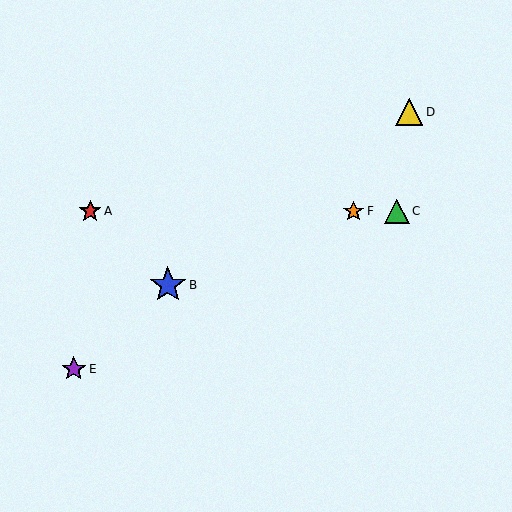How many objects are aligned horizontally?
3 objects (A, C, F) are aligned horizontally.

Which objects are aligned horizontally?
Objects A, C, F are aligned horizontally.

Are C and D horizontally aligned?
No, C is at y≈211 and D is at y≈112.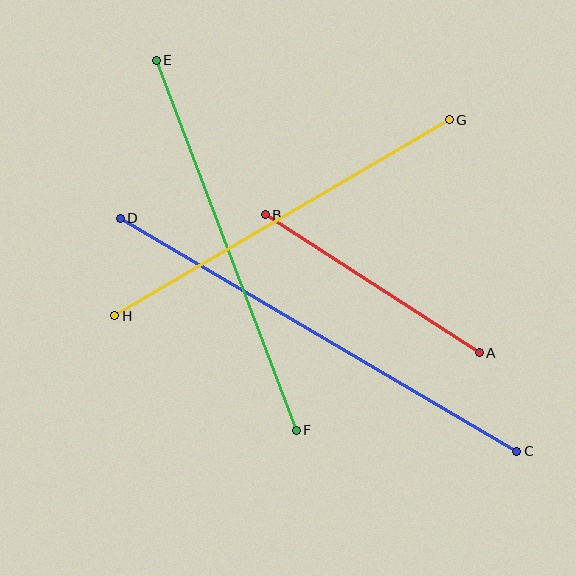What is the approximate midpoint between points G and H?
The midpoint is at approximately (282, 218) pixels.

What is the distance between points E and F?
The distance is approximately 396 pixels.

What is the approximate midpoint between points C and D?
The midpoint is at approximately (318, 335) pixels.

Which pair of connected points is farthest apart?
Points C and D are farthest apart.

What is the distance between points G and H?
The distance is approximately 388 pixels.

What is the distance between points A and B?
The distance is approximately 255 pixels.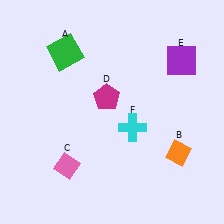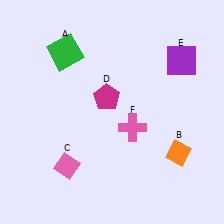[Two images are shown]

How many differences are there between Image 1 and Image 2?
There is 1 difference between the two images.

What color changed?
The cross (F) changed from cyan in Image 1 to pink in Image 2.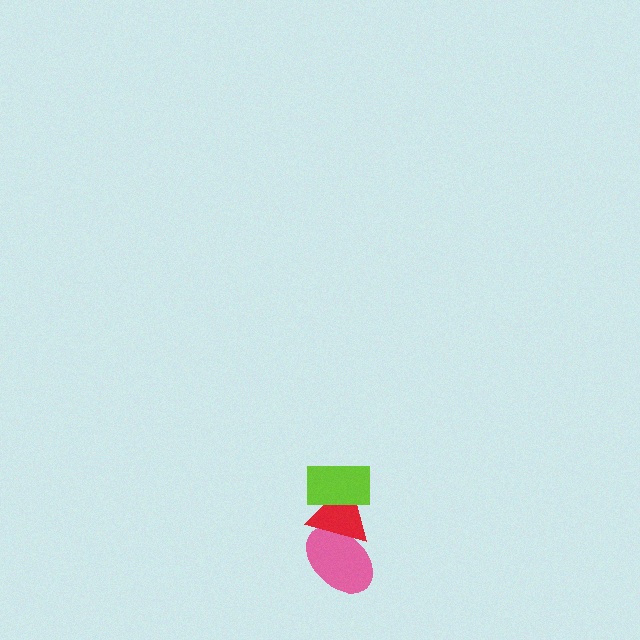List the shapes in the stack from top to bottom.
From top to bottom: the lime rectangle, the red triangle, the pink ellipse.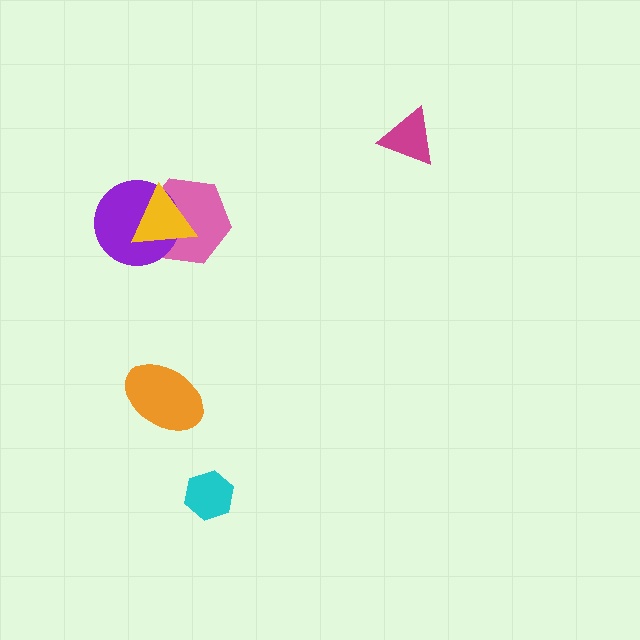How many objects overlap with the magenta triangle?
0 objects overlap with the magenta triangle.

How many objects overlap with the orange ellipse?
0 objects overlap with the orange ellipse.